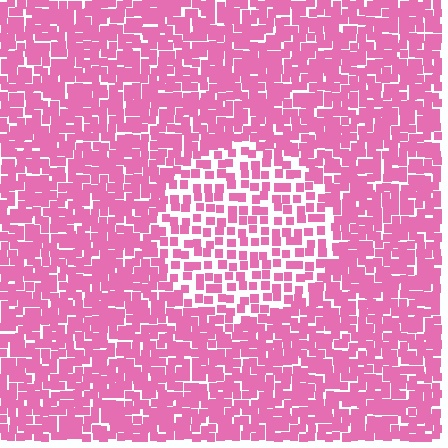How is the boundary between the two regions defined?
The boundary is defined by a change in element density (approximately 1.8x ratio). All elements are the same color, size, and shape.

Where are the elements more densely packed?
The elements are more densely packed outside the circle boundary.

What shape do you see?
I see a circle.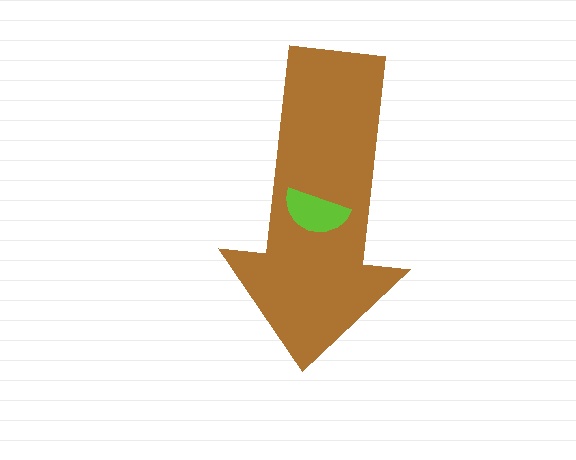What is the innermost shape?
The lime semicircle.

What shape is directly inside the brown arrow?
The lime semicircle.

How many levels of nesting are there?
2.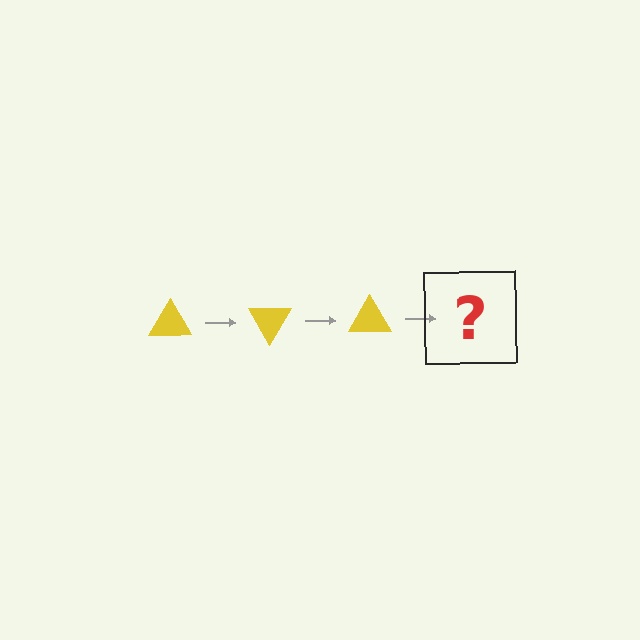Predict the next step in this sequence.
The next step is a yellow triangle rotated 180 degrees.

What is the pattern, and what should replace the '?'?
The pattern is that the triangle rotates 60 degrees each step. The '?' should be a yellow triangle rotated 180 degrees.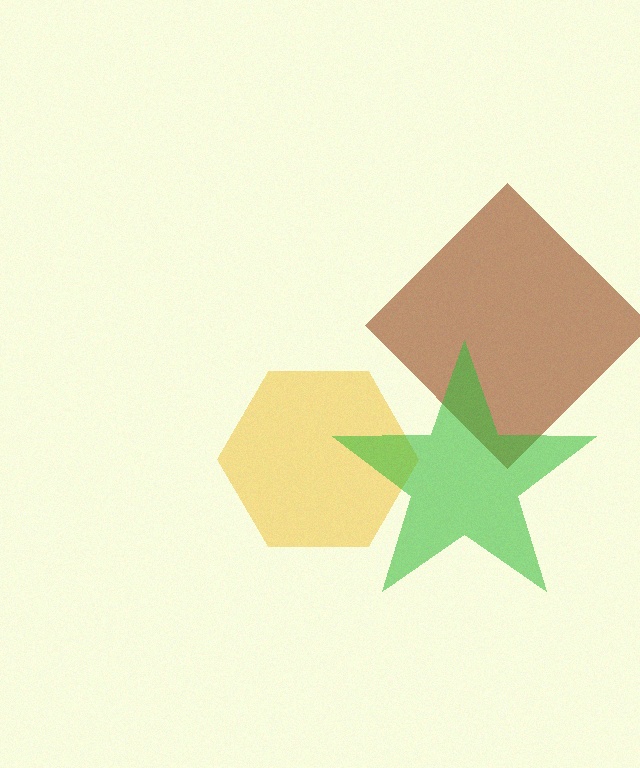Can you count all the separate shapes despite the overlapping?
Yes, there are 3 separate shapes.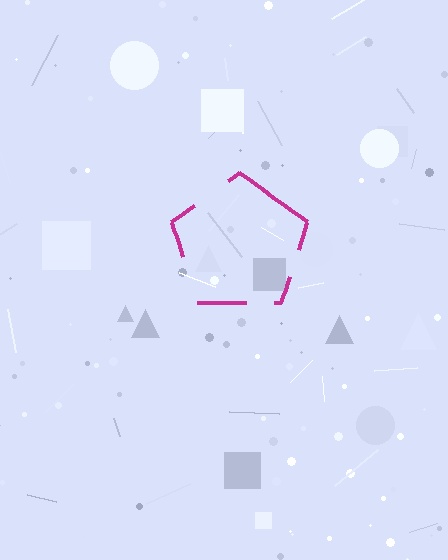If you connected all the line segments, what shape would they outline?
They would outline a pentagon.